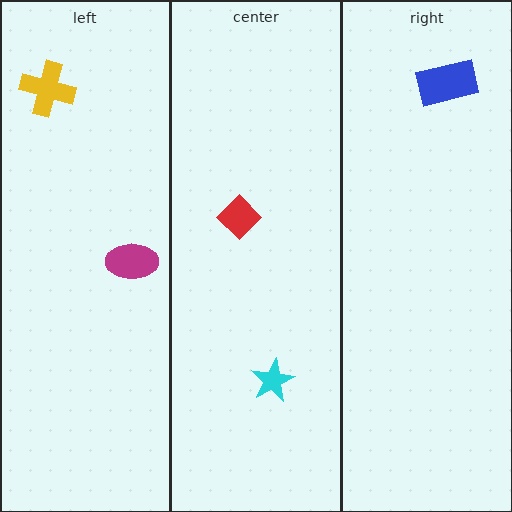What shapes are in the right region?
The blue rectangle.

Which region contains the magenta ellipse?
The left region.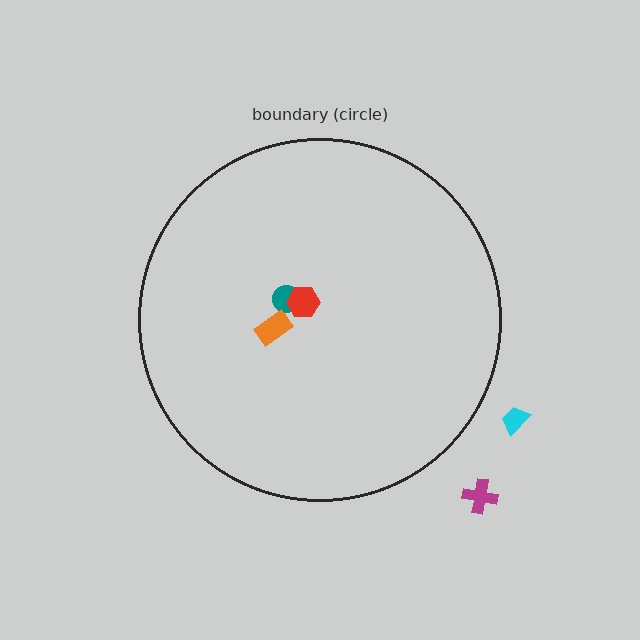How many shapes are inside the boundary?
3 inside, 2 outside.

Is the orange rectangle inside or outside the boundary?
Inside.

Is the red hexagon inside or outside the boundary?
Inside.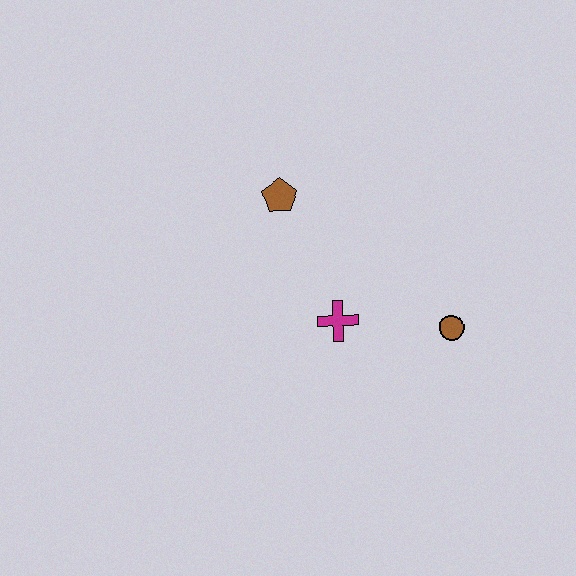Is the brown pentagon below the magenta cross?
No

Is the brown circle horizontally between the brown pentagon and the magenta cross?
No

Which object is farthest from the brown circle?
The brown pentagon is farthest from the brown circle.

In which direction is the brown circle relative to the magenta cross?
The brown circle is to the right of the magenta cross.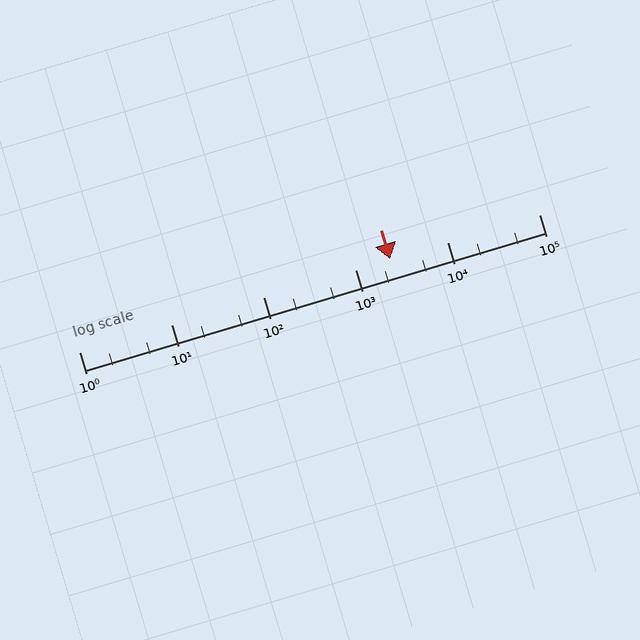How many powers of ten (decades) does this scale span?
The scale spans 5 decades, from 1 to 100000.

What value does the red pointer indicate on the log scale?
The pointer indicates approximately 2400.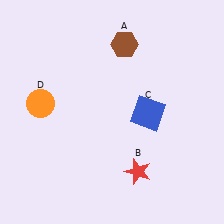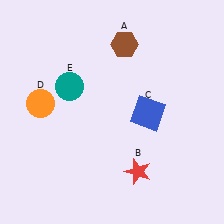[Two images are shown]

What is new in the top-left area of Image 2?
A teal circle (E) was added in the top-left area of Image 2.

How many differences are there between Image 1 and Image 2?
There is 1 difference between the two images.